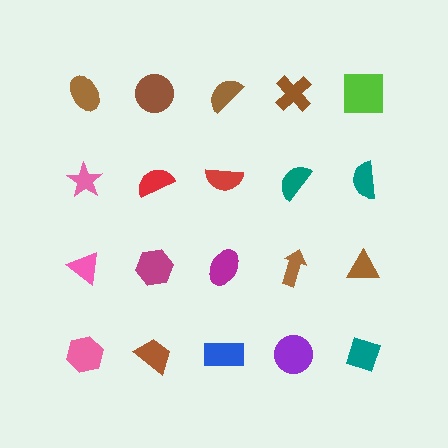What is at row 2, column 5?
A teal semicircle.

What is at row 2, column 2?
A red semicircle.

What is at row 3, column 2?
A magenta hexagon.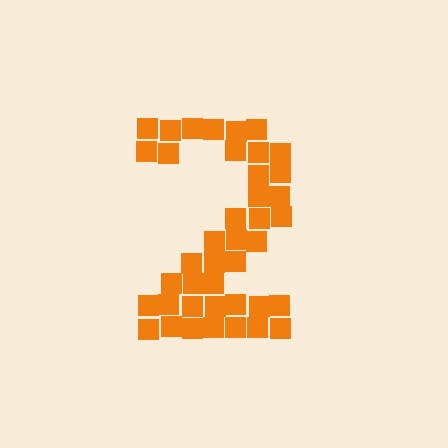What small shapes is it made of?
It is made of small squares.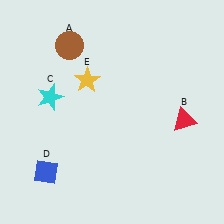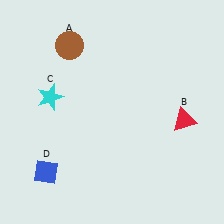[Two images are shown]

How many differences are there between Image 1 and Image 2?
There is 1 difference between the two images.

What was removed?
The yellow star (E) was removed in Image 2.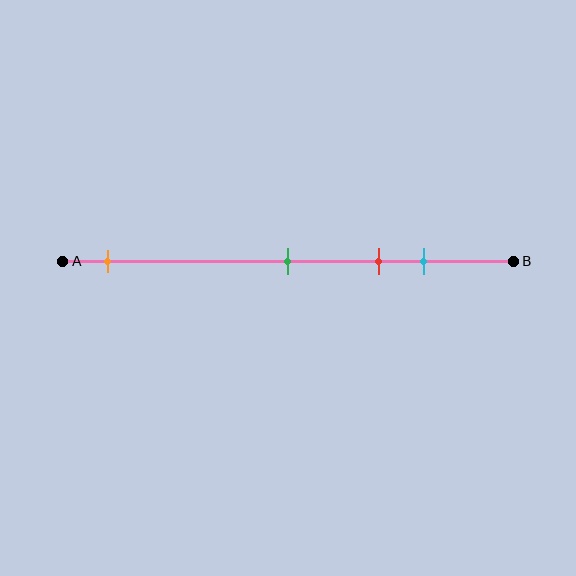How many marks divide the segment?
There are 4 marks dividing the segment.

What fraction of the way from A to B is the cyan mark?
The cyan mark is approximately 80% (0.8) of the way from A to B.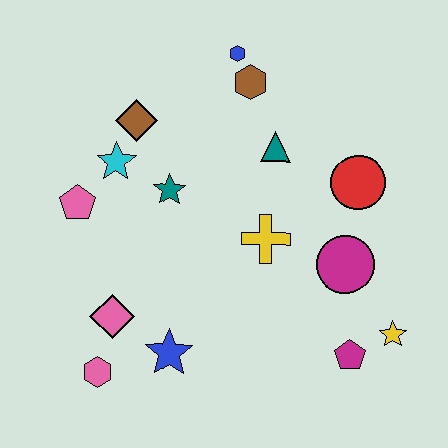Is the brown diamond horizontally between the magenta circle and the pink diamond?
Yes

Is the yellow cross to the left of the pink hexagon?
No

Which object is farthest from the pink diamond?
The blue hexagon is farthest from the pink diamond.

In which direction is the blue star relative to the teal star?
The blue star is below the teal star.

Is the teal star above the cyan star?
No